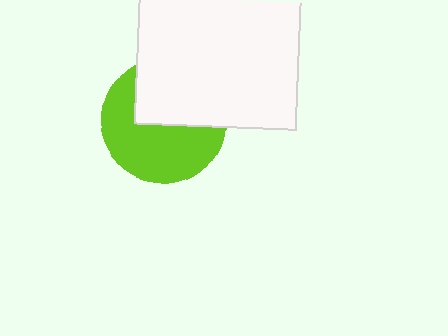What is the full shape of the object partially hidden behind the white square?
The partially hidden object is a lime circle.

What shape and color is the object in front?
The object in front is a white square.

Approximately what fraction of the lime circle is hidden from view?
Roughly 43% of the lime circle is hidden behind the white square.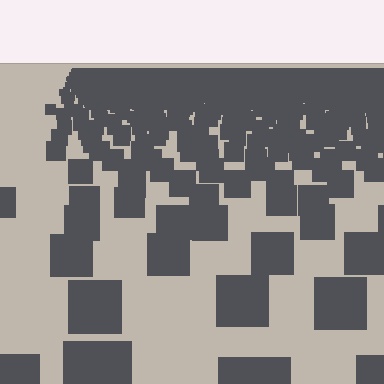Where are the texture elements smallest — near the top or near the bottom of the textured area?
Near the top.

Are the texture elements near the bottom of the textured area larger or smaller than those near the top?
Larger. Near the bottom, elements are closer to the viewer and appear at a bigger on-screen size.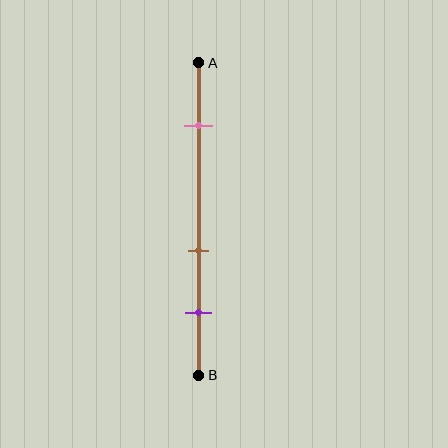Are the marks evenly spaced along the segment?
No, the marks are not evenly spaced.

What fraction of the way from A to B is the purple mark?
The purple mark is approximately 80% (0.8) of the way from A to B.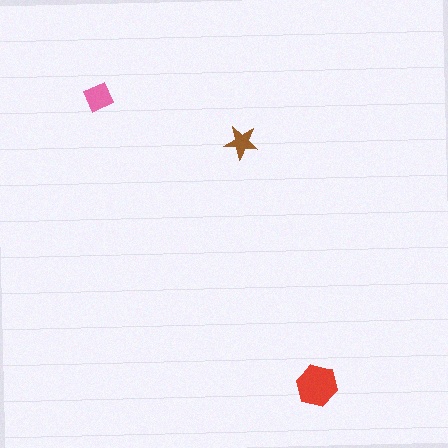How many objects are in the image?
There are 3 objects in the image.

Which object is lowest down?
The red hexagon is bottommost.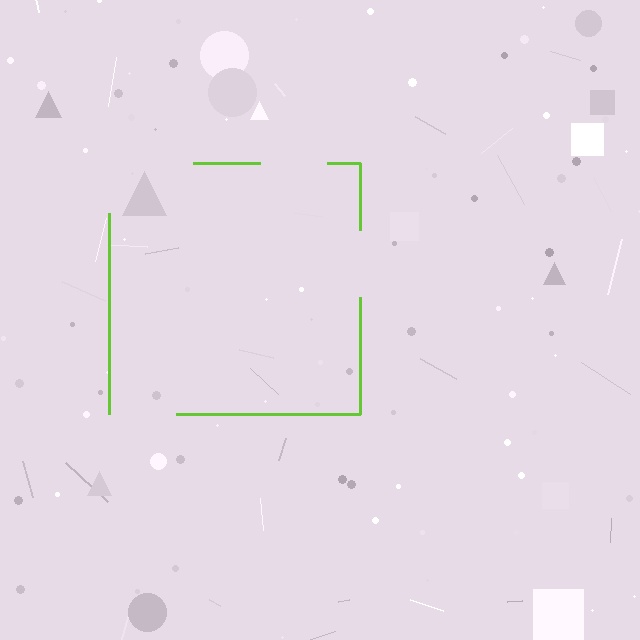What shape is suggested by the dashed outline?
The dashed outline suggests a square.